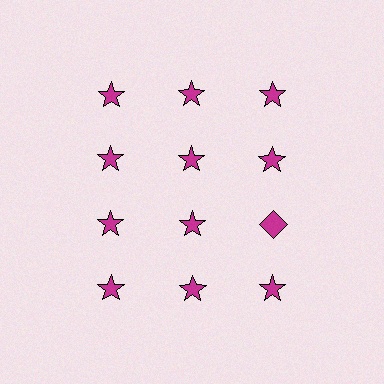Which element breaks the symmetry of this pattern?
The magenta diamond in the third row, center column breaks the symmetry. All other shapes are magenta stars.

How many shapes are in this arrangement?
There are 12 shapes arranged in a grid pattern.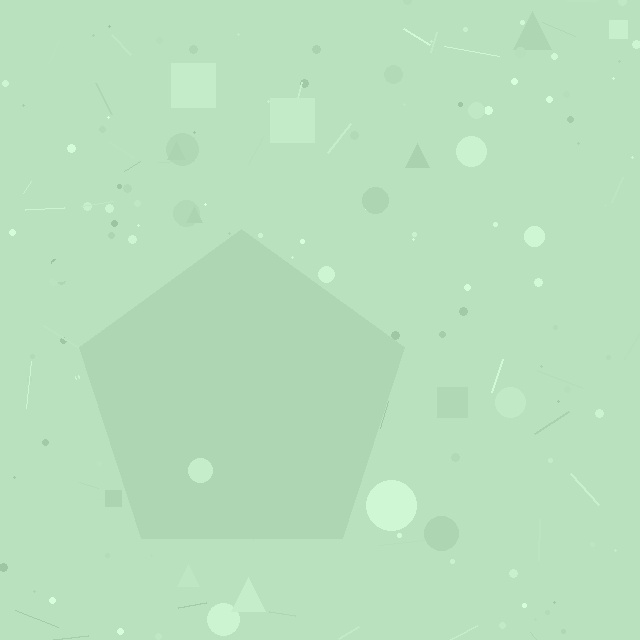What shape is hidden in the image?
A pentagon is hidden in the image.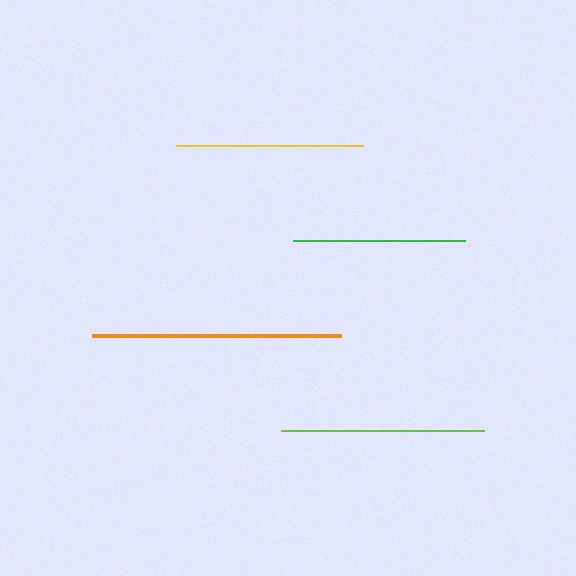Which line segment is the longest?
The orange line is the longest at approximately 249 pixels.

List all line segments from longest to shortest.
From longest to shortest: orange, lime, yellow, green.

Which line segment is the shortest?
The green line is the shortest at approximately 171 pixels.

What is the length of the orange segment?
The orange segment is approximately 249 pixels long.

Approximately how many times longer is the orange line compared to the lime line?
The orange line is approximately 1.2 times the length of the lime line.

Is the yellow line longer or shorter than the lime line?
The lime line is longer than the yellow line.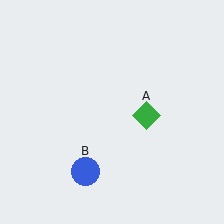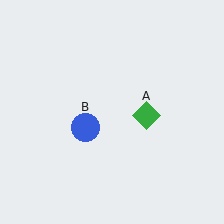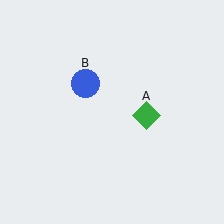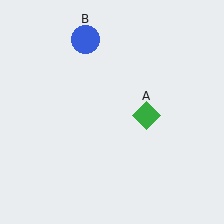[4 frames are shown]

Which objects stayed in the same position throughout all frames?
Green diamond (object A) remained stationary.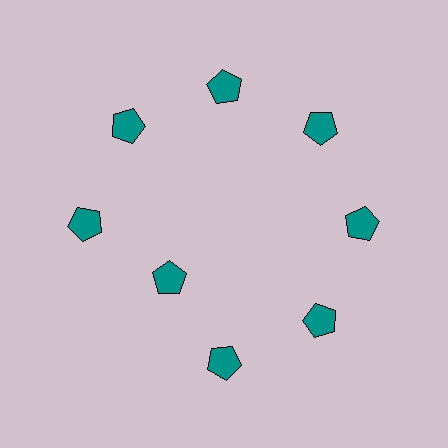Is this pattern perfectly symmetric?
No. The 8 teal pentagons are arranged in a ring, but one element near the 8 o'clock position is pulled inward toward the center, breaking the 8-fold rotational symmetry.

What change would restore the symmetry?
The symmetry would be restored by moving it outward, back onto the ring so that all 8 pentagons sit at equal angles and equal distance from the center.